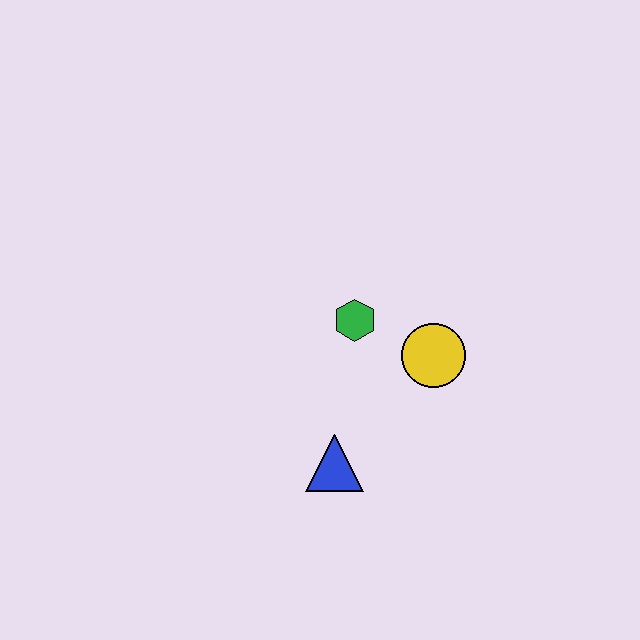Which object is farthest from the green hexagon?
The blue triangle is farthest from the green hexagon.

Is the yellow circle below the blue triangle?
No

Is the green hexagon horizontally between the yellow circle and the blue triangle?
Yes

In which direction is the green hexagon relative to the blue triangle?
The green hexagon is above the blue triangle.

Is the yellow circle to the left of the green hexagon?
No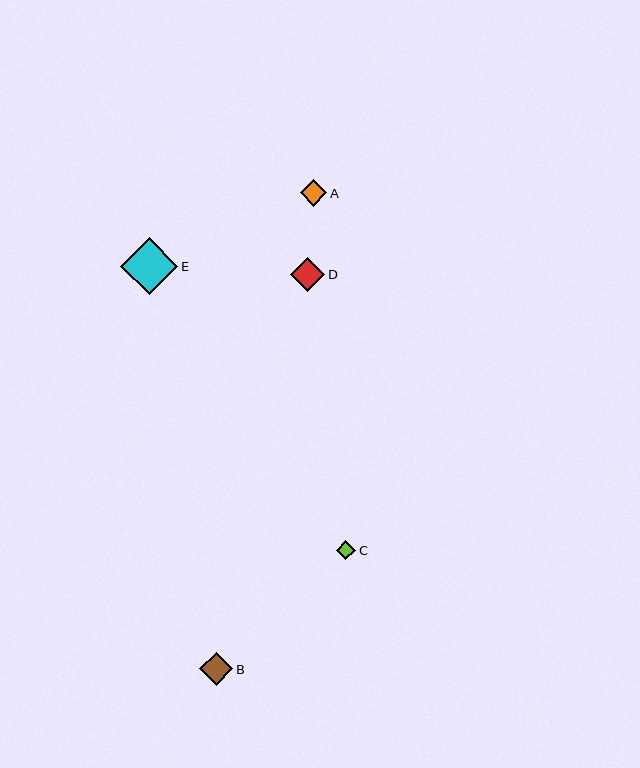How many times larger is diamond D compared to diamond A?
Diamond D is approximately 1.3 times the size of diamond A.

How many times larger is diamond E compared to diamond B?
Diamond E is approximately 1.7 times the size of diamond B.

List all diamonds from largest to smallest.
From largest to smallest: E, D, B, A, C.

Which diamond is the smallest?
Diamond C is the smallest with a size of approximately 20 pixels.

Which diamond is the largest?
Diamond E is the largest with a size of approximately 58 pixels.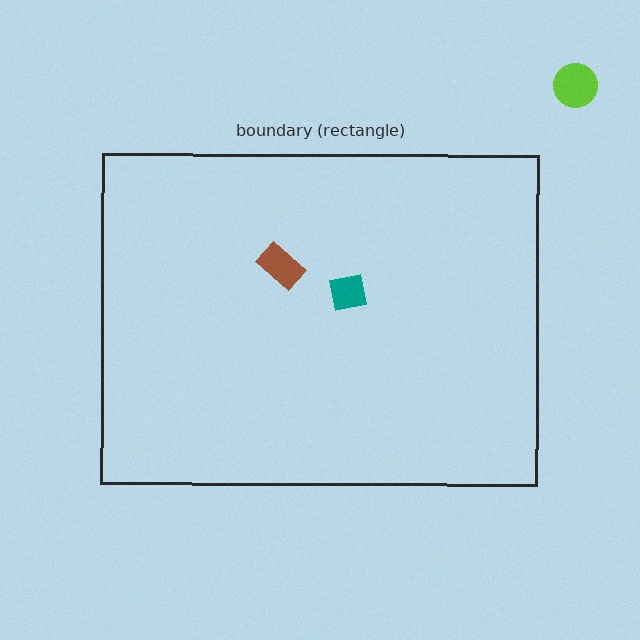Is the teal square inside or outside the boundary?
Inside.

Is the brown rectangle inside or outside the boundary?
Inside.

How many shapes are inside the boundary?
2 inside, 1 outside.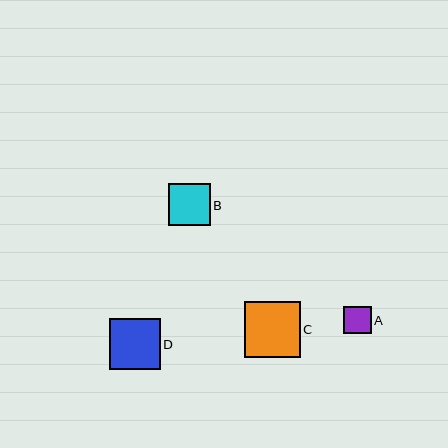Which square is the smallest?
Square A is the smallest with a size of approximately 28 pixels.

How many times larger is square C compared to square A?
Square C is approximately 2.0 times the size of square A.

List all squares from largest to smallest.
From largest to smallest: C, D, B, A.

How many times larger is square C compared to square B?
Square C is approximately 1.3 times the size of square B.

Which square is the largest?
Square C is the largest with a size of approximately 56 pixels.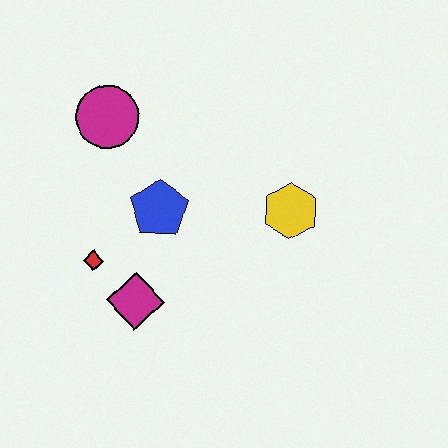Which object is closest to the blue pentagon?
The red diamond is closest to the blue pentagon.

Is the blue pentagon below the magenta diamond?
No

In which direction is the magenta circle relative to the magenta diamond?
The magenta circle is above the magenta diamond.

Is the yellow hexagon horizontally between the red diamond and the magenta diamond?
No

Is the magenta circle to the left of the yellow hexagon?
Yes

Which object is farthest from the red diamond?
The yellow hexagon is farthest from the red diamond.